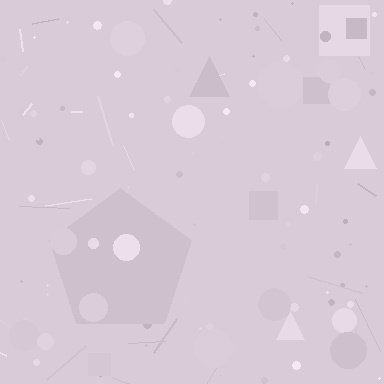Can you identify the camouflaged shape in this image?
The camouflaged shape is a pentagon.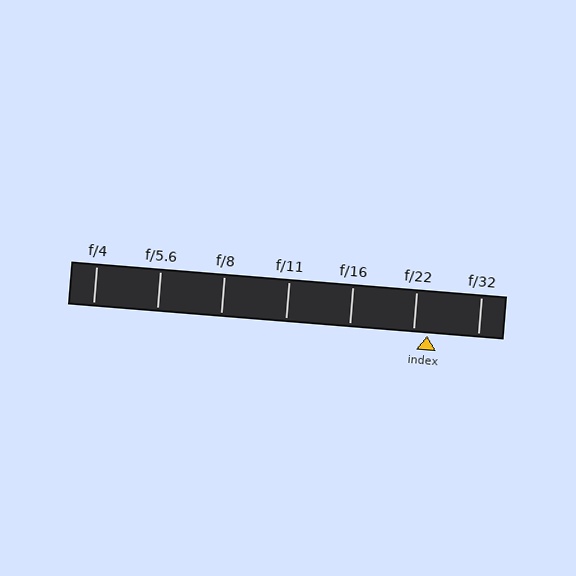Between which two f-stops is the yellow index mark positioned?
The index mark is between f/22 and f/32.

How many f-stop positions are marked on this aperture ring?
There are 7 f-stop positions marked.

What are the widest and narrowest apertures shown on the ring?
The widest aperture shown is f/4 and the narrowest is f/32.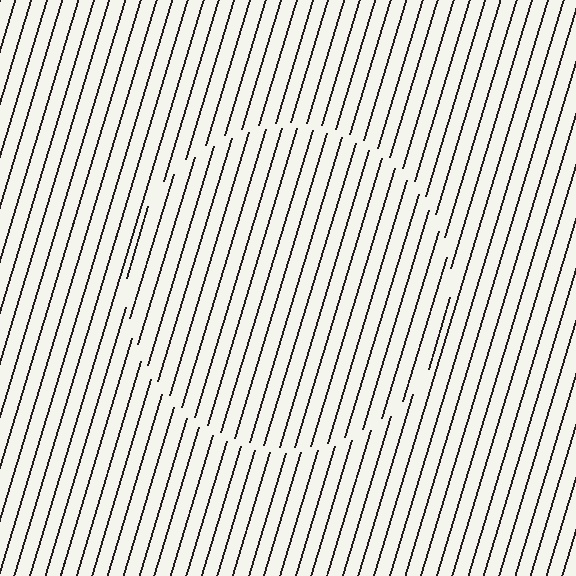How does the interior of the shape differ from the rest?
The interior of the shape contains the same grating, shifted by half a period — the contour is defined by the phase discontinuity where line-ends from the inner and outer gratings abut.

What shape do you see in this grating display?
An illusory circle. The interior of the shape contains the same grating, shifted by half a period — the contour is defined by the phase discontinuity where line-ends from the inner and outer gratings abut.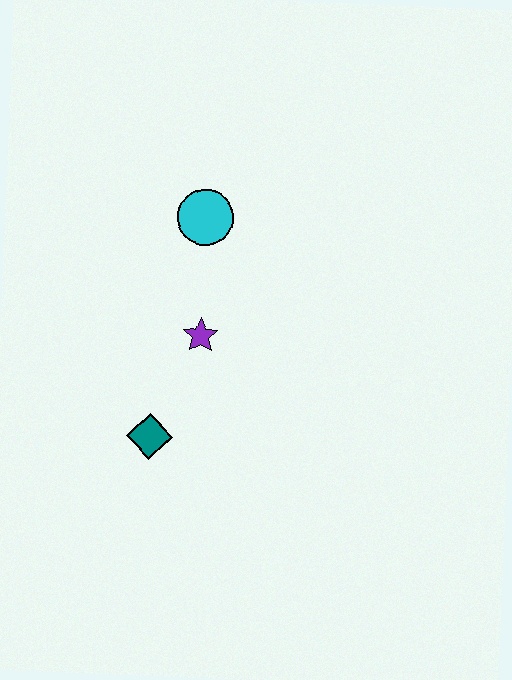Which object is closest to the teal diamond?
The purple star is closest to the teal diamond.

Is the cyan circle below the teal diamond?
No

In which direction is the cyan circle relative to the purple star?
The cyan circle is above the purple star.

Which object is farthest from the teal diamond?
The cyan circle is farthest from the teal diamond.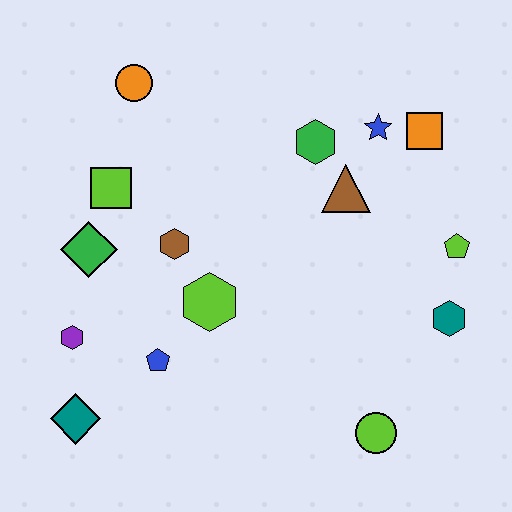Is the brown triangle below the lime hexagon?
No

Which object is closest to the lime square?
The green diamond is closest to the lime square.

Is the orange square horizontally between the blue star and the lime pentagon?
Yes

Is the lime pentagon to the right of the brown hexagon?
Yes